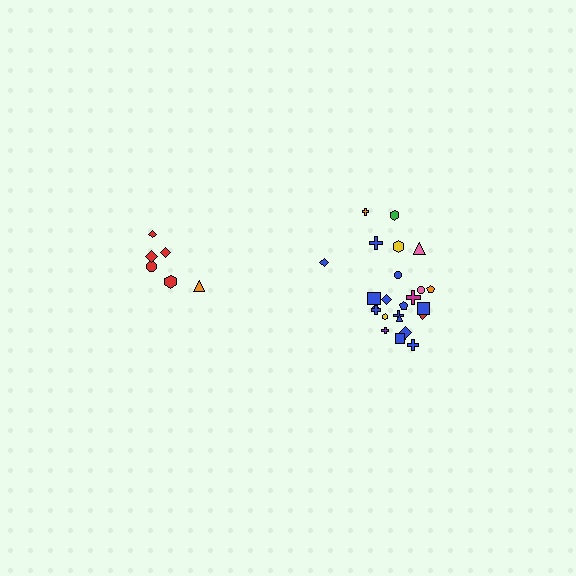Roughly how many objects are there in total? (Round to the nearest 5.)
Roughly 30 objects in total.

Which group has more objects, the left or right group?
The right group.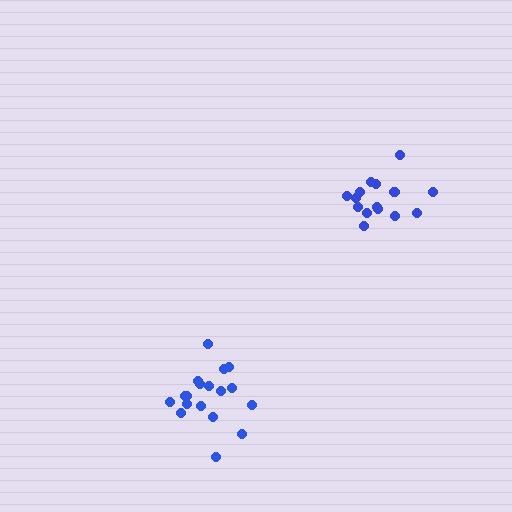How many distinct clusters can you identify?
There are 2 distinct clusters.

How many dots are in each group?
Group 1: 18 dots, Group 2: 16 dots (34 total).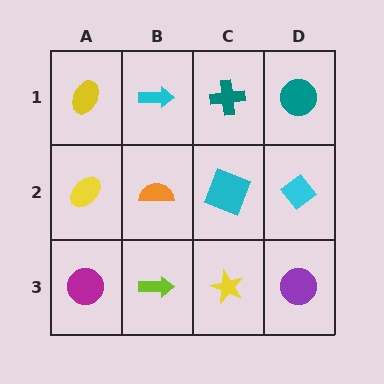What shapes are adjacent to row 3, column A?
A yellow ellipse (row 2, column A), a lime arrow (row 3, column B).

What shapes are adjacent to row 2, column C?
A teal cross (row 1, column C), a yellow star (row 3, column C), an orange semicircle (row 2, column B), a cyan diamond (row 2, column D).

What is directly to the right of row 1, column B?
A teal cross.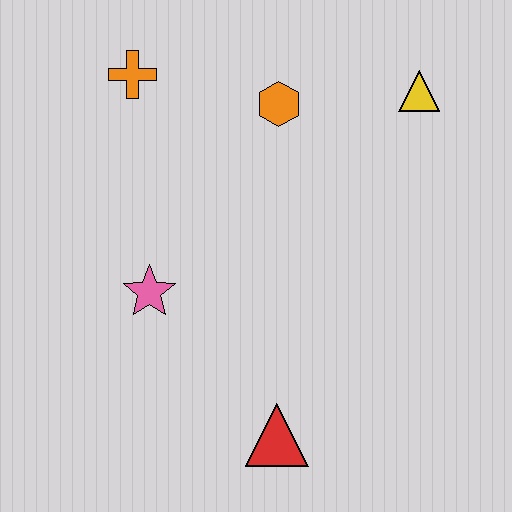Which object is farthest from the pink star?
The yellow triangle is farthest from the pink star.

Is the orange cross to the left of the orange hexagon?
Yes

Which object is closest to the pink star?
The red triangle is closest to the pink star.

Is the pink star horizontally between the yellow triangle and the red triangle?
No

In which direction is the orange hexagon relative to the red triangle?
The orange hexagon is above the red triangle.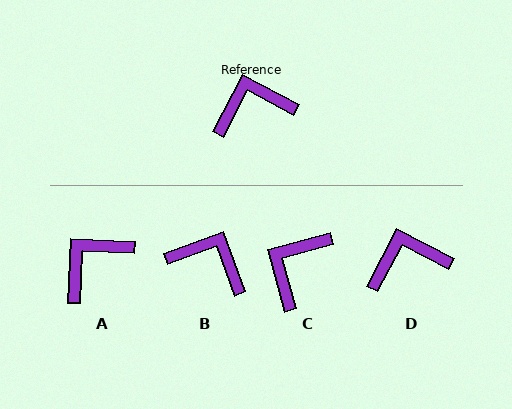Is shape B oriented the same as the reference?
No, it is off by about 43 degrees.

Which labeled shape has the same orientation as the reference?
D.